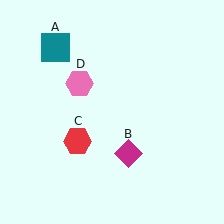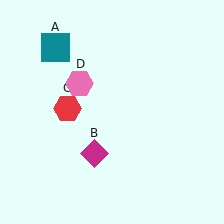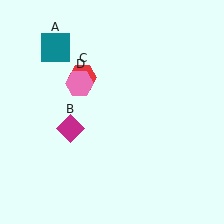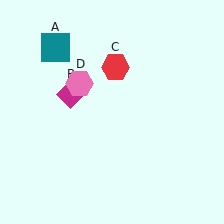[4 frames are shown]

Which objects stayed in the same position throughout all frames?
Teal square (object A) and pink hexagon (object D) remained stationary.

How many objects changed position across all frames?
2 objects changed position: magenta diamond (object B), red hexagon (object C).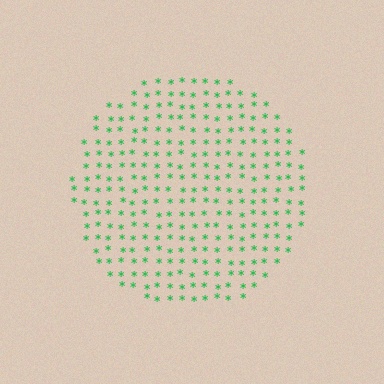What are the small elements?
The small elements are asterisks.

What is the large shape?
The large shape is a circle.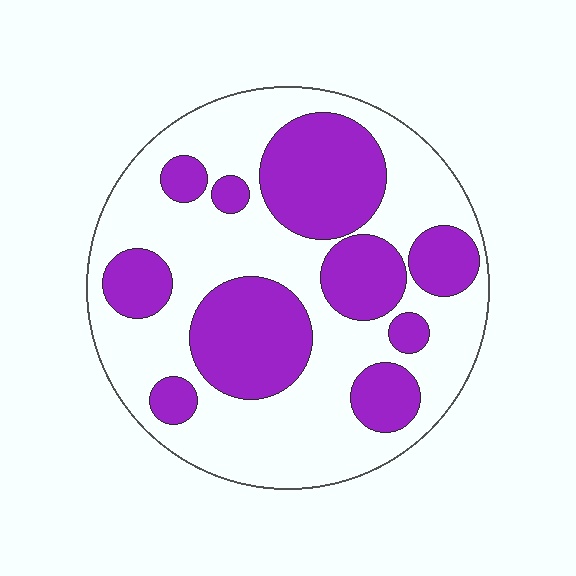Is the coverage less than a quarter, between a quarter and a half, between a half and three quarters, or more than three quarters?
Between a quarter and a half.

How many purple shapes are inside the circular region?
10.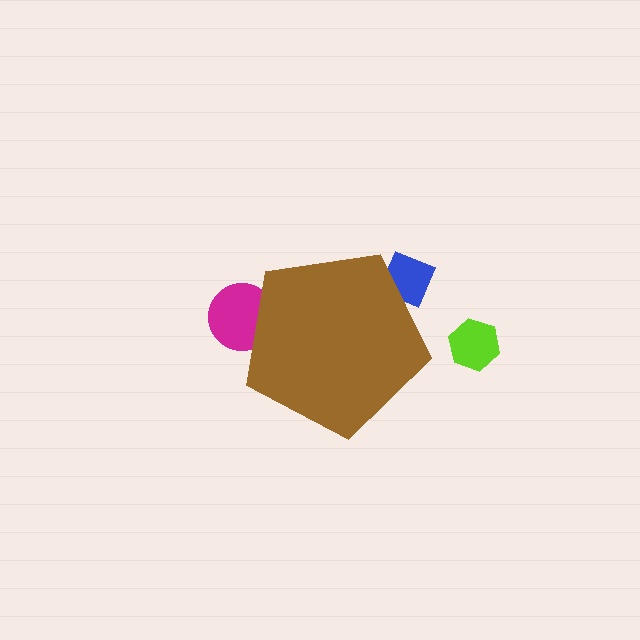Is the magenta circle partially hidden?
Yes, the magenta circle is partially hidden behind the brown pentagon.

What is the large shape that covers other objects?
A brown pentagon.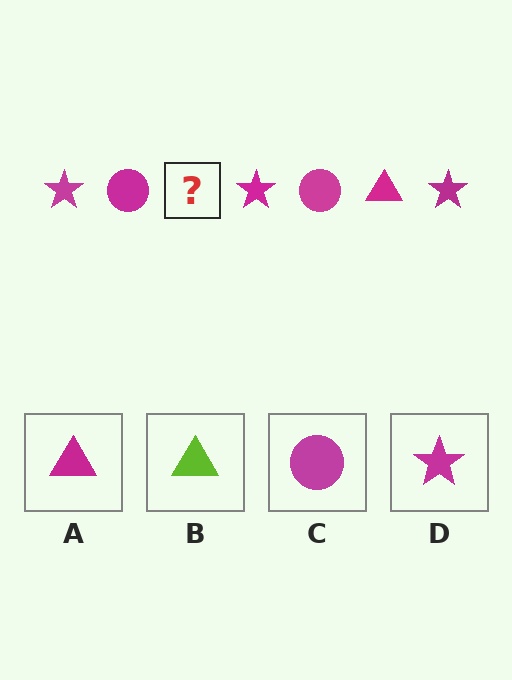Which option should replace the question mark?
Option A.